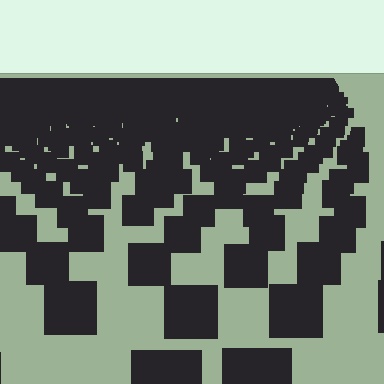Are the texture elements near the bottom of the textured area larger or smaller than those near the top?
Larger. Near the bottom, elements are closer to the viewer and appear at a bigger on-screen size.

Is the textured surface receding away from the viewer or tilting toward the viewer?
The surface is receding away from the viewer. Texture elements get smaller and denser toward the top.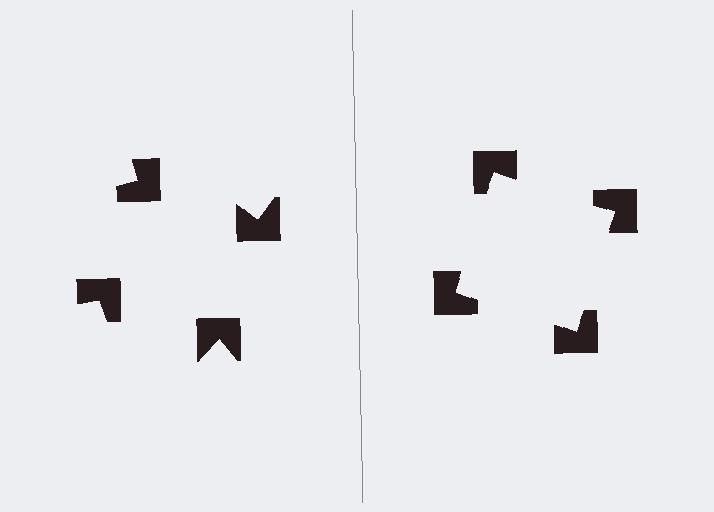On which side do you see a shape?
An illusory square appears on the right side. On the left side the wedge cuts are rotated, so no coherent shape forms.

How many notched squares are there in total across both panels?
8 — 4 on each side.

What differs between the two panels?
The notched squares are positioned identically on both sides; only the wedge orientations differ. On the right they align to a square; on the left they are misaligned.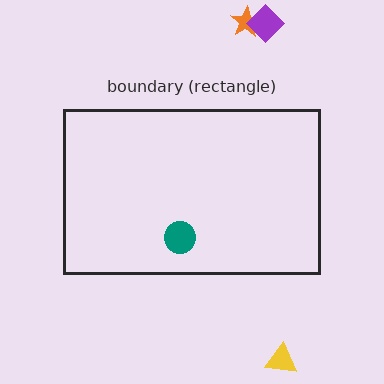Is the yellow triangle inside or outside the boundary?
Outside.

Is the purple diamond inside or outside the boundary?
Outside.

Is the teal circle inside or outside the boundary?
Inside.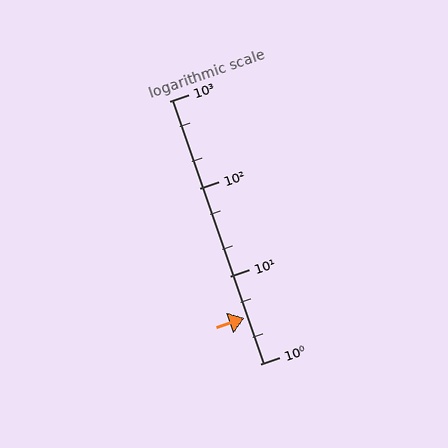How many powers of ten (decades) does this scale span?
The scale spans 3 decades, from 1 to 1000.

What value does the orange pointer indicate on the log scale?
The pointer indicates approximately 3.3.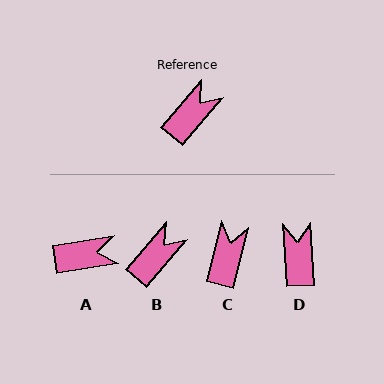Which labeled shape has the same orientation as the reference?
B.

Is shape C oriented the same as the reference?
No, it is off by about 27 degrees.